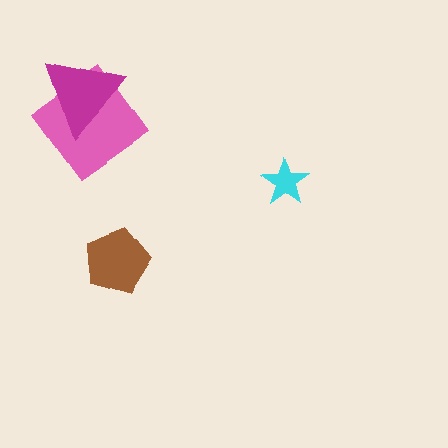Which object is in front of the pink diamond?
The magenta triangle is in front of the pink diamond.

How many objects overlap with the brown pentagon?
0 objects overlap with the brown pentagon.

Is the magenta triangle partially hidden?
No, no other shape covers it.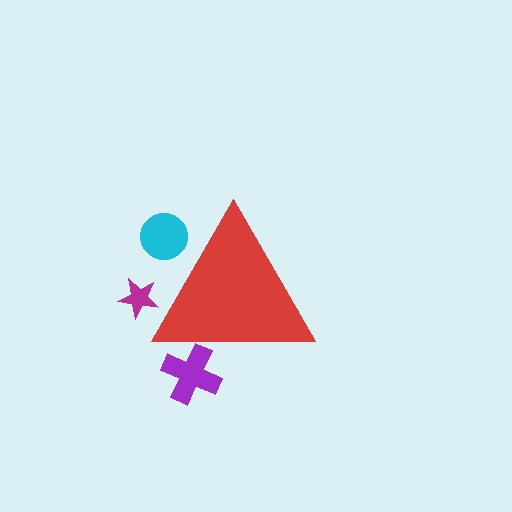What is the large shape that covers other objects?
A red triangle.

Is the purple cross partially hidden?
Yes, the purple cross is partially hidden behind the red triangle.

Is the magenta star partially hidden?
Yes, the magenta star is partially hidden behind the red triangle.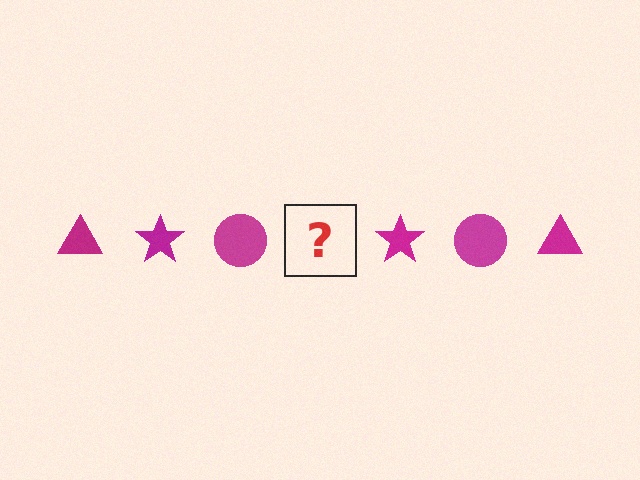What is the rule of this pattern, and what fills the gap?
The rule is that the pattern cycles through triangle, star, circle shapes in magenta. The gap should be filled with a magenta triangle.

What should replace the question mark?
The question mark should be replaced with a magenta triangle.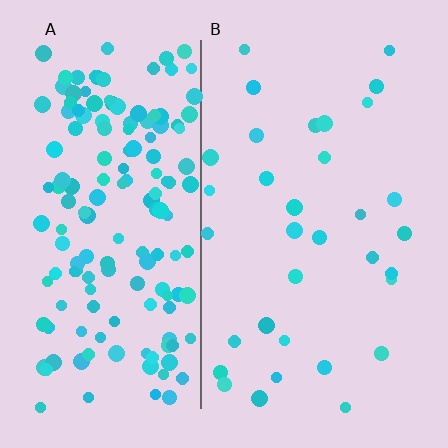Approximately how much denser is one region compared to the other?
Approximately 4.7× — region A over region B.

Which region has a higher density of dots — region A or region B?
A (the left).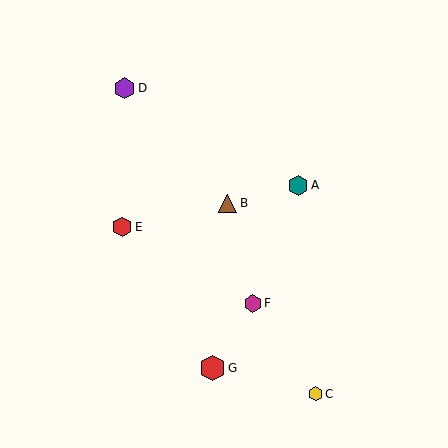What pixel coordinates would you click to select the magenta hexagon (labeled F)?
Click at (253, 303) to select the magenta hexagon F.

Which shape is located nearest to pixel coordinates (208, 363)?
The red hexagon (labeled G) at (213, 368) is nearest to that location.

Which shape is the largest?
The red hexagon (labeled G) is the largest.